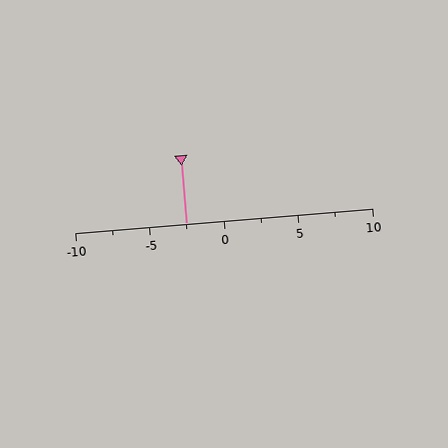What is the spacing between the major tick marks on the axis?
The major ticks are spaced 5 apart.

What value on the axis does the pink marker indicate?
The marker indicates approximately -2.5.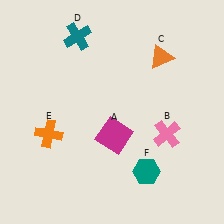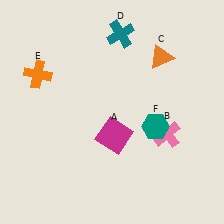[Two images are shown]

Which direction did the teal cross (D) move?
The teal cross (D) moved right.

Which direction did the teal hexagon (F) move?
The teal hexagon (F) moved up.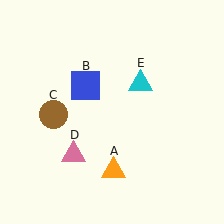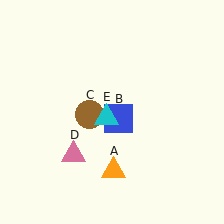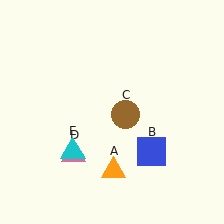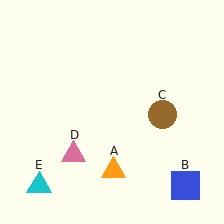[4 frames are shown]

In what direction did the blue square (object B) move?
The blue square (object B) moved down and to the right.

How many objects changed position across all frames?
3 objects changed position: blue square (object B), brown circle (object C), cyan triangle (object E).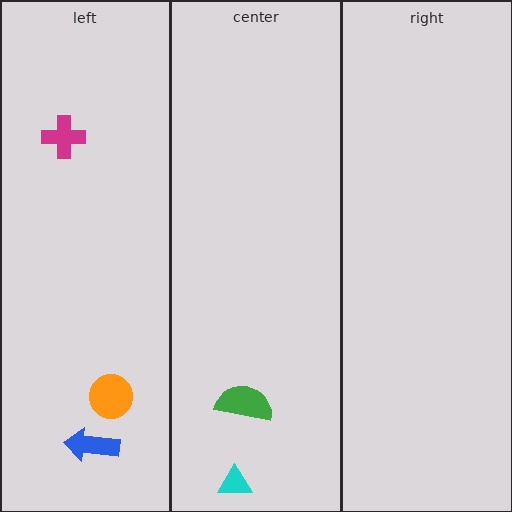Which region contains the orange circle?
The left region.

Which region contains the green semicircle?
The center region.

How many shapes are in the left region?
3.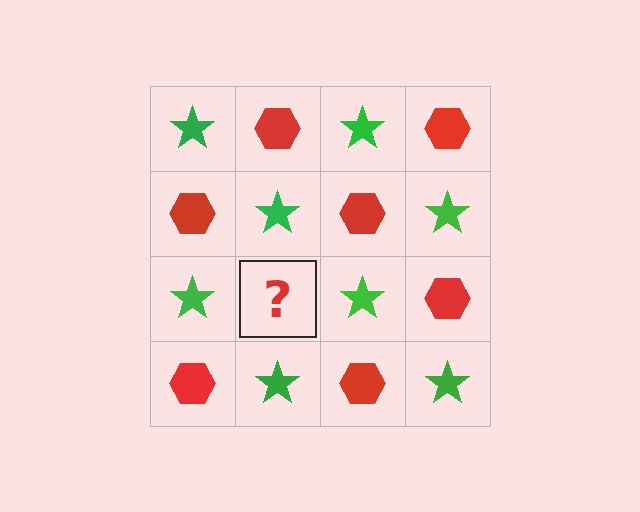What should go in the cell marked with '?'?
The missing cell should contain a red hexagon.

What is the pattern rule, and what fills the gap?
The rule is that it alternates green star and red hexagon in a checkerboard pattern. The gap should be filled with a red hexagon.